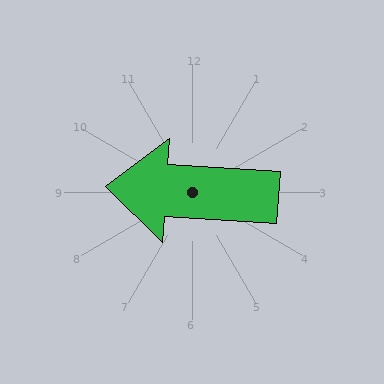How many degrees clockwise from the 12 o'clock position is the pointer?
Approximately 273 degrees.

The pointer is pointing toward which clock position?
Roughly 9 o'clock.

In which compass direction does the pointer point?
West.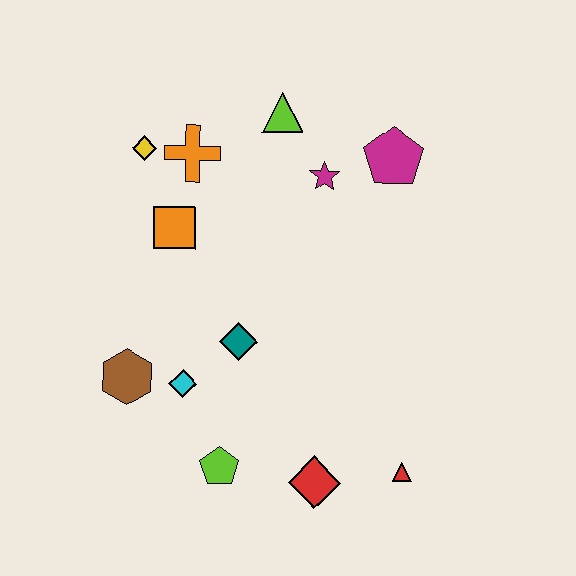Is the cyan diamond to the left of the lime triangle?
Yes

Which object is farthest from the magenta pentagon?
The lime pentagon is farthest from the magenta pentagon.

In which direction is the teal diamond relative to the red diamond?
The teal diamond is above the red diamond.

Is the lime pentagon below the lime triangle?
Yes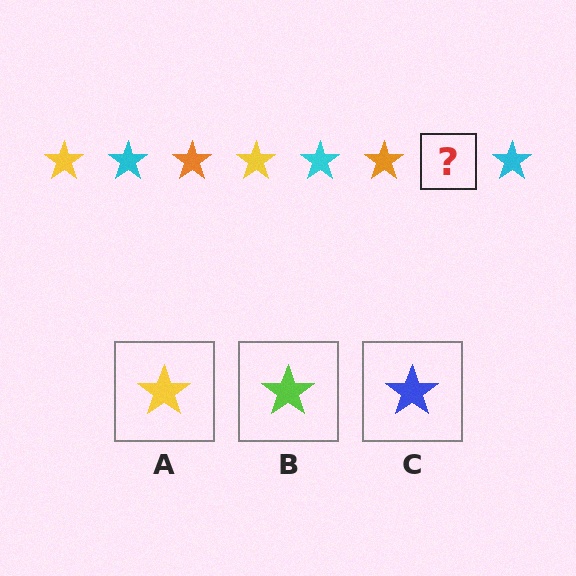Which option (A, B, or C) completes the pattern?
A.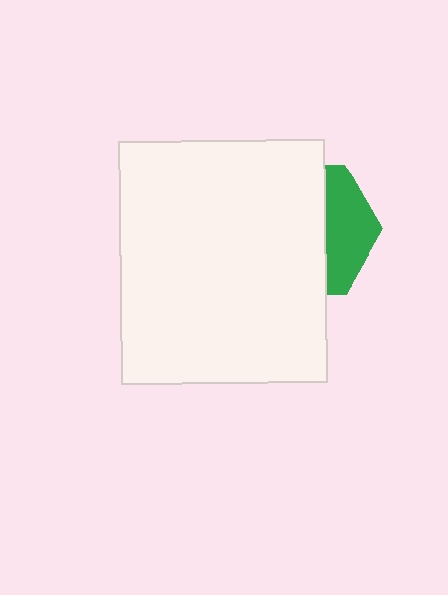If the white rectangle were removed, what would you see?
You would see the complete green hexagon.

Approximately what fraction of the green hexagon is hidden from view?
Roughly 66% of the green hexagon is hidden behind the white rectangle.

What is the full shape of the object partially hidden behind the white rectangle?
The partially hidden object is a green hexagon.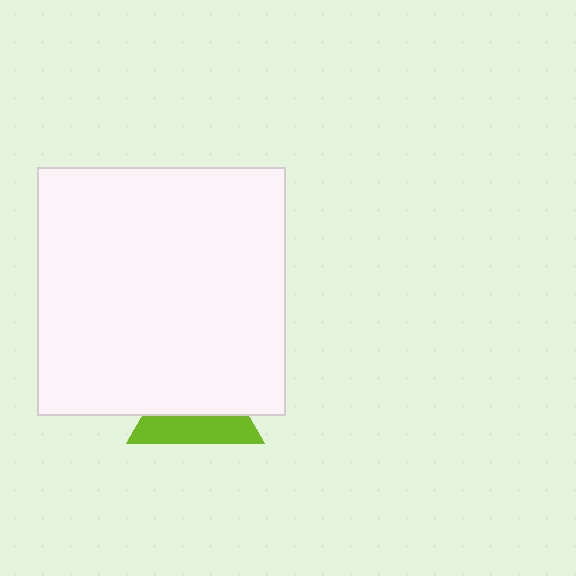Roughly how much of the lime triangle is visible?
A small part of it is visible (roughly 41%).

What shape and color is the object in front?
The object in front is a white square.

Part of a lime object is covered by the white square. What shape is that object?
It is a triangle.